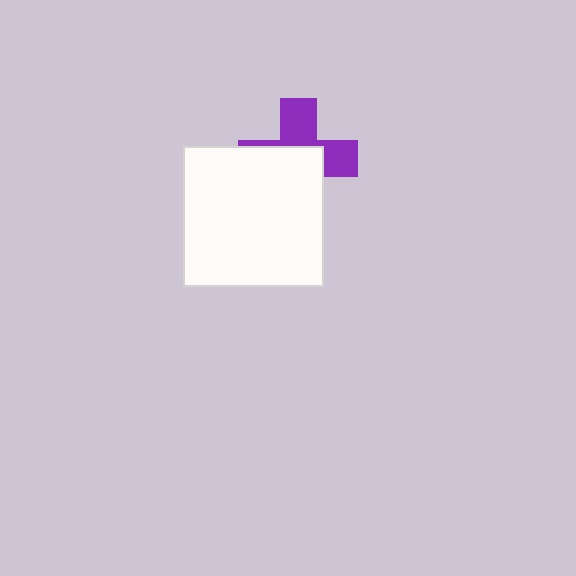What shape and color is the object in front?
The object in front is a white square.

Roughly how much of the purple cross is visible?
A small part of it is visible (roughly 44%).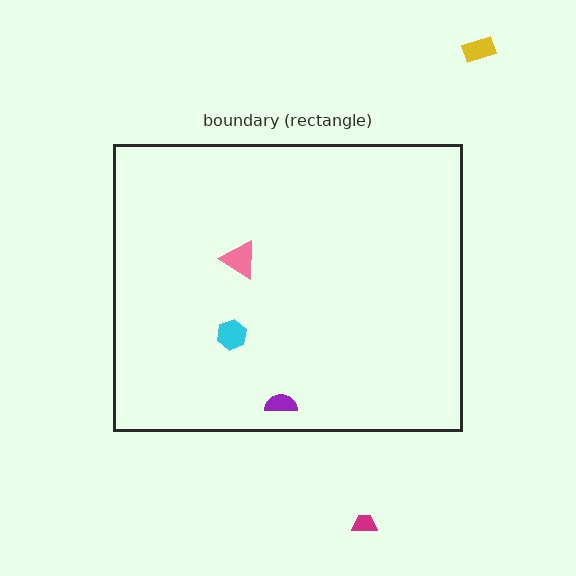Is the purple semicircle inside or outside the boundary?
Inside.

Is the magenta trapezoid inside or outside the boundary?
Outside.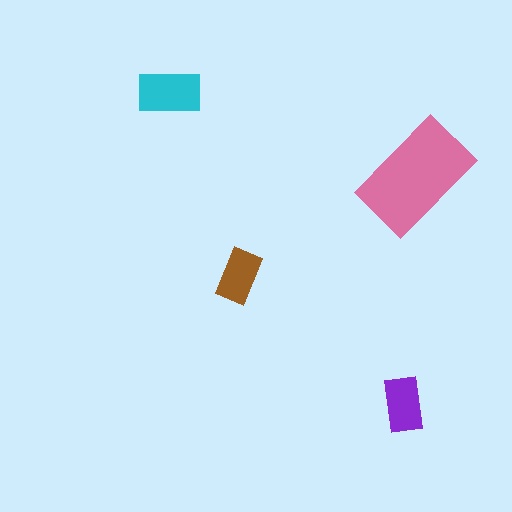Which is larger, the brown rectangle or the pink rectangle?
The pink one.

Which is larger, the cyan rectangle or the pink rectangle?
The pink one.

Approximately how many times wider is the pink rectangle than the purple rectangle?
About 2 times wider.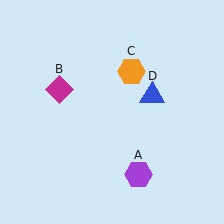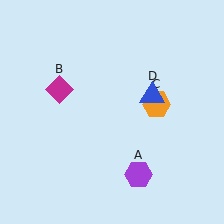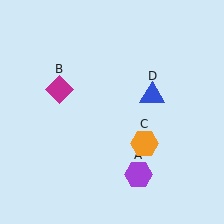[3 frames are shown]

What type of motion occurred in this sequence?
The orange hexagon (object C) rotated clockwise around the center of the scene.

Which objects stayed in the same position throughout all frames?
Purple hexagon (object A) and magenta diamond (object B) and blue triangle (object D) remained stationary.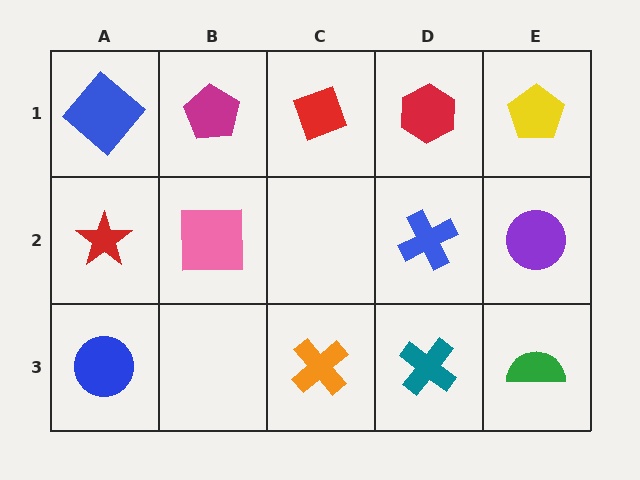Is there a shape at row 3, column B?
No, that cell is empty.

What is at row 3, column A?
A blue circle.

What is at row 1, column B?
A magenta pentagon.